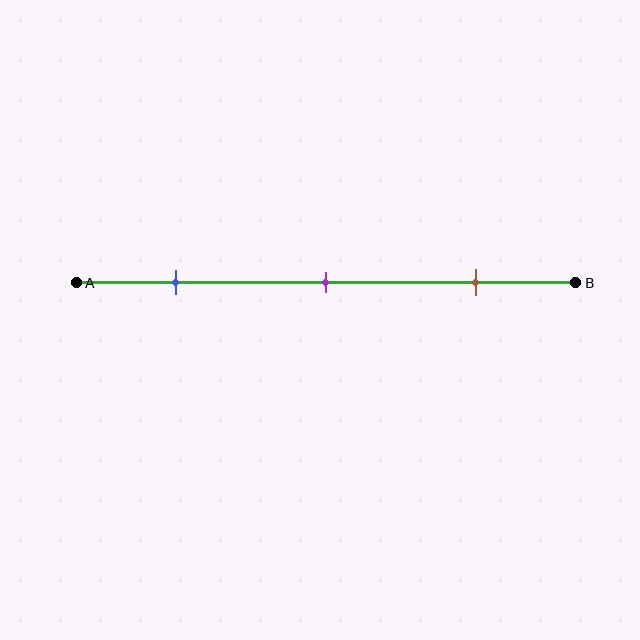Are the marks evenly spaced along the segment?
Yes, the marks are approximately evenly spaced.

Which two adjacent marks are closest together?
The blue and purple marks are the closest adjacent pair.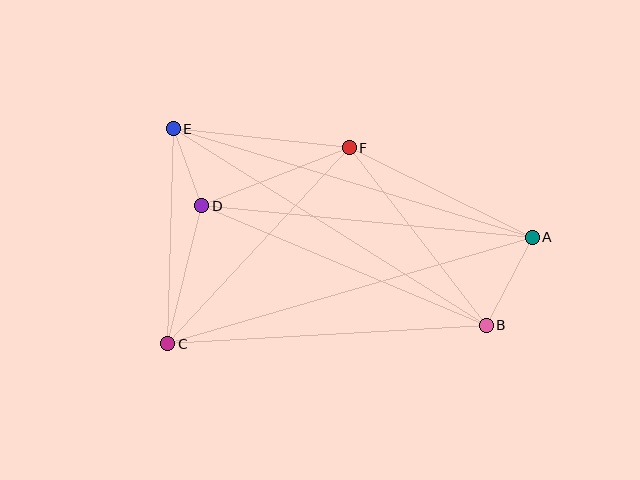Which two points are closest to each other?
Points D and E are closest to each other.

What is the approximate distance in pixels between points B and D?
The distance between B and D is approximately 308 pixels.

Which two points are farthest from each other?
Points A and C are farthest from each other.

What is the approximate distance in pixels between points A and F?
The distance between A and F is approximately 204 pixels.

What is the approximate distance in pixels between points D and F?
The distance between D and F is approximately 159 pixels.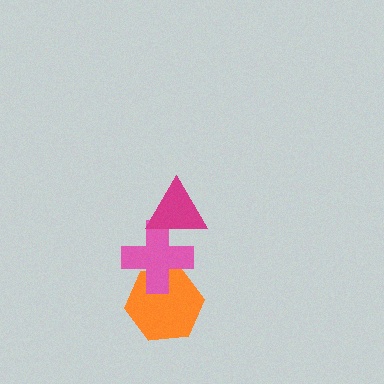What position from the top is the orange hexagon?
The orange hexagon is 3rd from the top.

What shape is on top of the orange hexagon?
The pink cross is on top of the orange hexagon.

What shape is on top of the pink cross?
The magenta triangle is on top of the pink cross.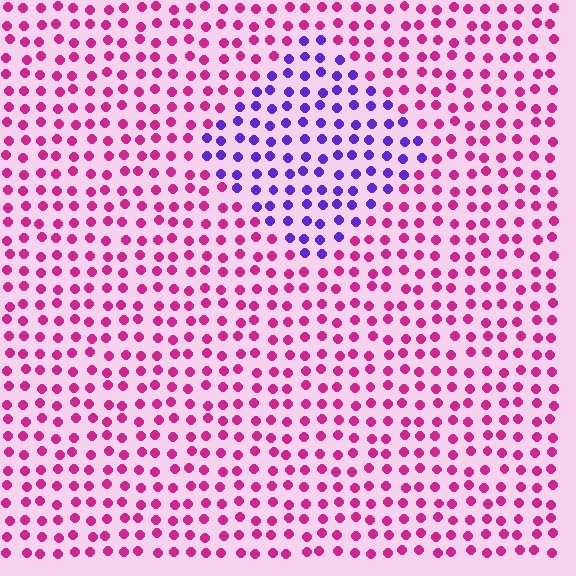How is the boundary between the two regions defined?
The boundary is defined purely by a slight shift in hue (about 61 degrees). Spacing, size, and orientation are identical on both sides.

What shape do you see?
I see a diamond.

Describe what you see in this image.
The image is filled with small magenta elements in a uniform arrangement. A diamond-shaped region is visible where the elements are tinted to a slightly different hue, forming a subtle color boundary.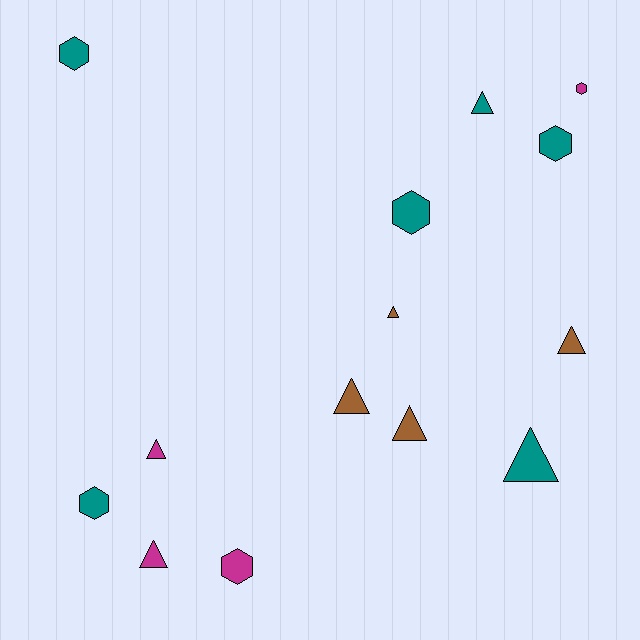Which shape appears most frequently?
Triangle, with 8 objects.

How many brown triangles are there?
There are 4 brown triangles.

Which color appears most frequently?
Teal, with 6 objects.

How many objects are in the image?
There are 14 objects.